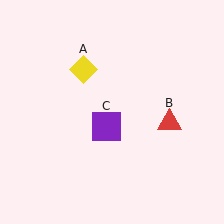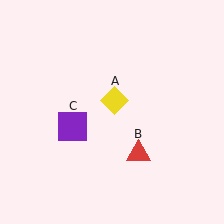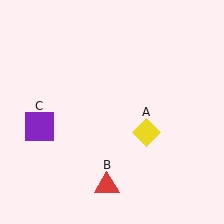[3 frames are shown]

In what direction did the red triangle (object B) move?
The red triangle (object B) moved down and to the left.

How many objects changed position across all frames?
3 objects changed position: yellow diamond (object A), red triangle (object B), purple square (object C).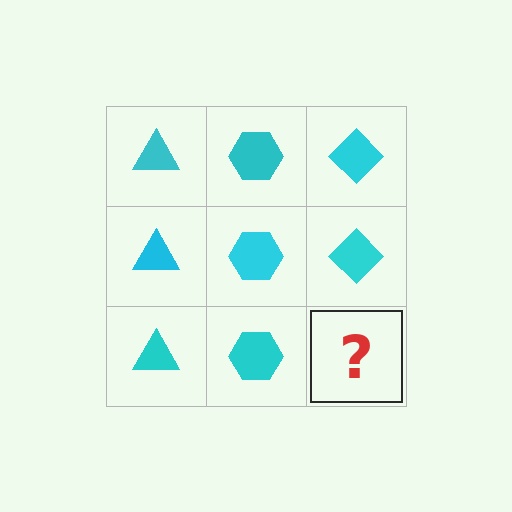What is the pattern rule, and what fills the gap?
The rule is that each column has a consistent shape. The gap should be filled with a cyan diamond.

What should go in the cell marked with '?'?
The missing cell should contain a cyan diamond.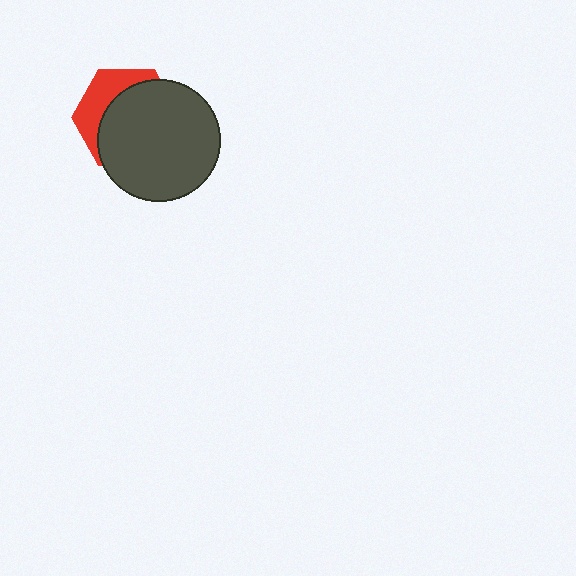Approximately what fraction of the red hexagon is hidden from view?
Roughly 67% of the red hexagon is hidden behind the dark gray circle.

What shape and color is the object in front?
The object in front is a dark gray circle.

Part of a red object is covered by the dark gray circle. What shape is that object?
It is a hexagon.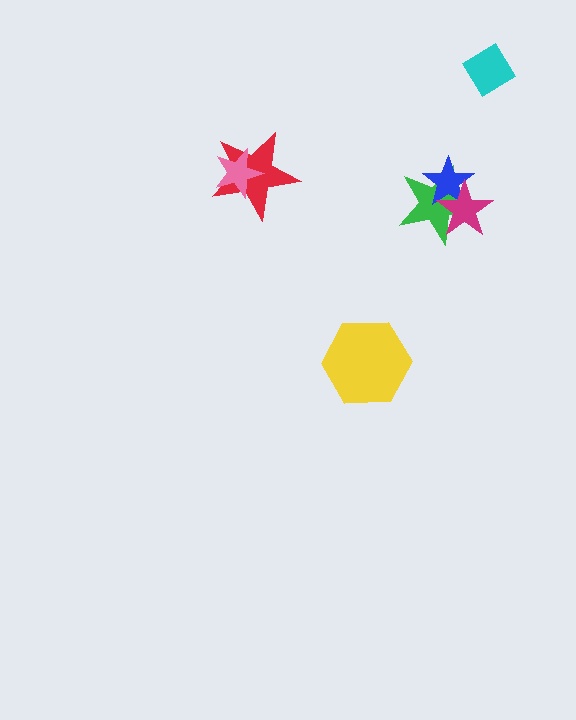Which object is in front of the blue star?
The magenta star is in front of the blue star.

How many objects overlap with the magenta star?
2 objects overlap with the magenta star.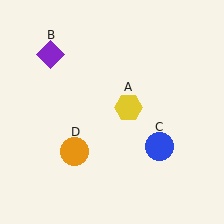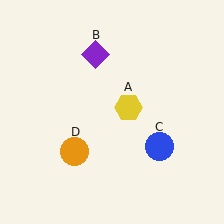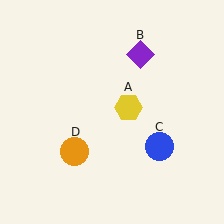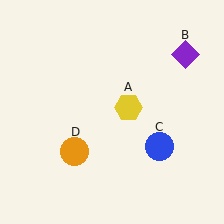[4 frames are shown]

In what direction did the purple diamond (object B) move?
The purple diamond (object B) moved right.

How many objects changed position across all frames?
1 object changed position: purple diamond (object B).